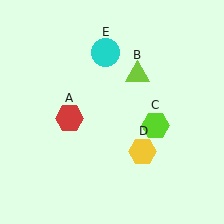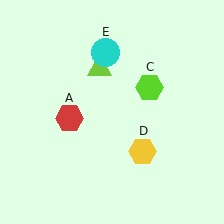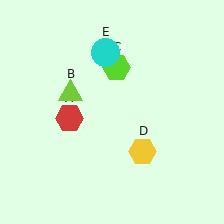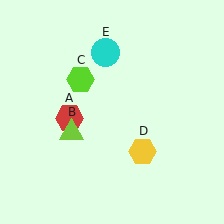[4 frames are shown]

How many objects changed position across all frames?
2 objects changed position: lime triangle (object B), lime hexagon (object C).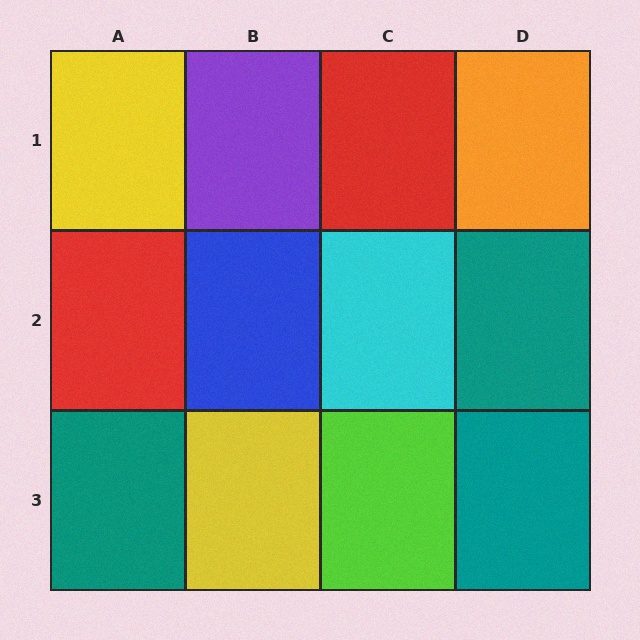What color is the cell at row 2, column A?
Red.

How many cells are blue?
1 cell is blue.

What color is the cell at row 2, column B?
Blue.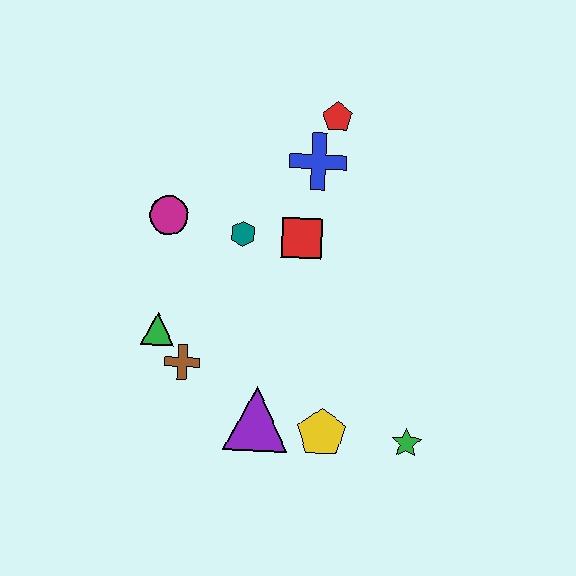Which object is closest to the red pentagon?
The blue cross is closest to the red pentagon.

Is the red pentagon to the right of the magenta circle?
Yes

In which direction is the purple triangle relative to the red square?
The purple triangle is below the red square.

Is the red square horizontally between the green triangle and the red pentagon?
Yes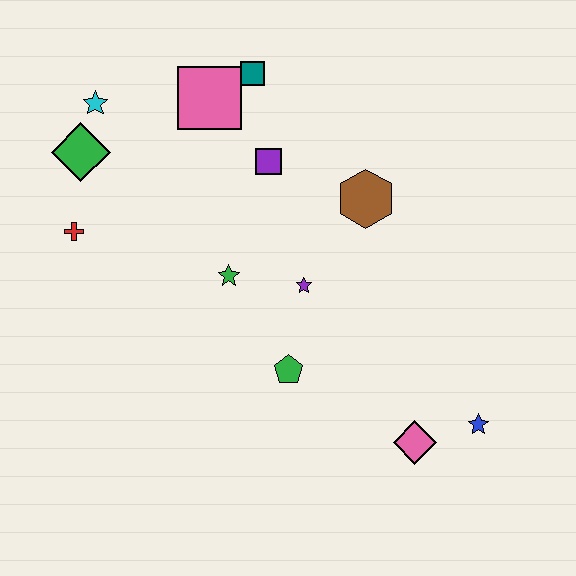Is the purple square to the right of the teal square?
Yes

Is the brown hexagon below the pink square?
Yes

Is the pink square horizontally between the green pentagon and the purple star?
No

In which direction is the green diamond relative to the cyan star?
The green diamond is below the cyan star.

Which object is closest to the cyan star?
The green diamond is closest to the cyan star.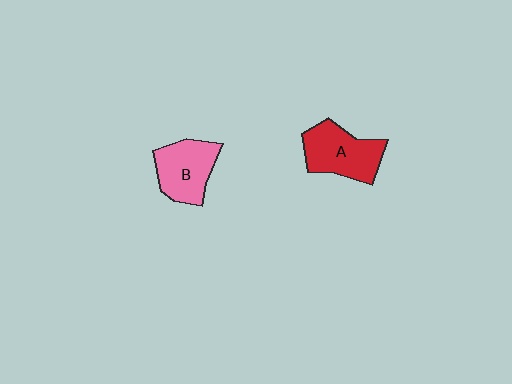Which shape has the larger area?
Shape A (red).